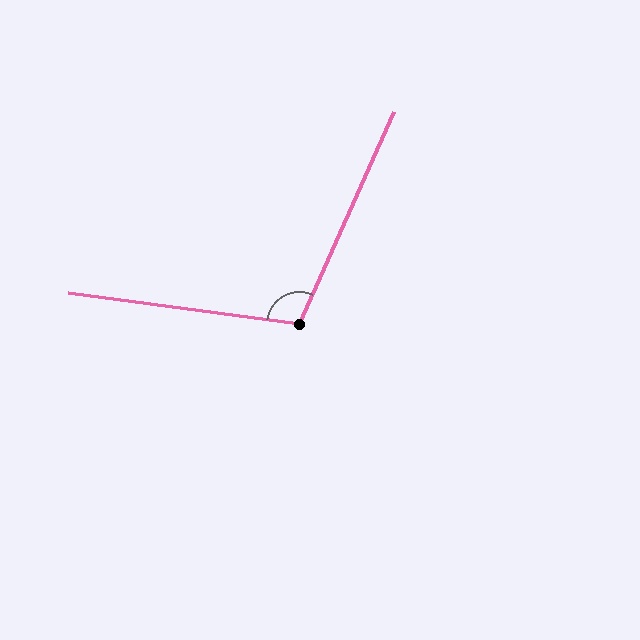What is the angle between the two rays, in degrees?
Approximately 106 degrees.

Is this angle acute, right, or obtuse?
It is obtuse.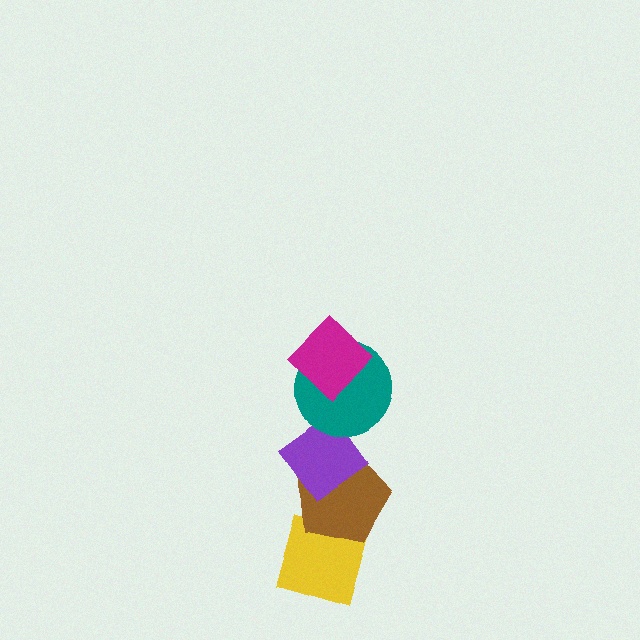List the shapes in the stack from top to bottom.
From top to bottom: the magenta diamond, the teal circle, the purple diamond, the brown pentagon, the yellow diamond.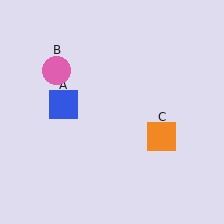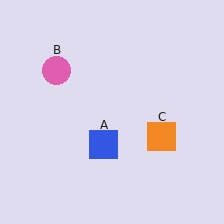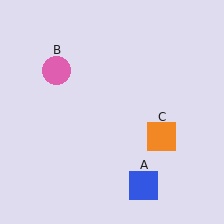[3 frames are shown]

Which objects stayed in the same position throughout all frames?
Pink circle (object B) and orange square (object C) remained stationary.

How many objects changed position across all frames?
1 object changed position: blue square (object A).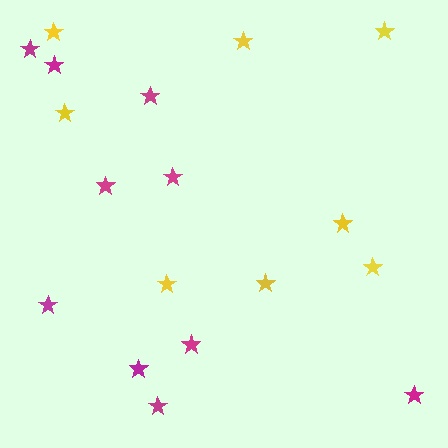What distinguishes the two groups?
There are 2 groups: one group of yellow stars (8) and one group of magenta stars (10).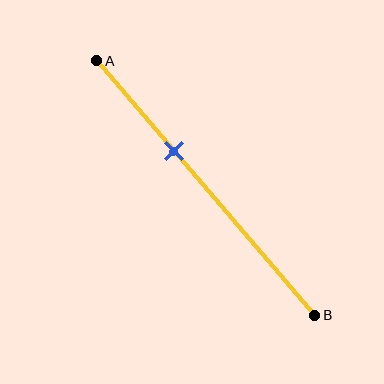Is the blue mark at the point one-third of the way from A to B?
Yes, the mark is approximately at the one-third point.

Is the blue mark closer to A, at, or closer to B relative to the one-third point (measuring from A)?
The blue mark is approximately at the one-third point of segment AB.